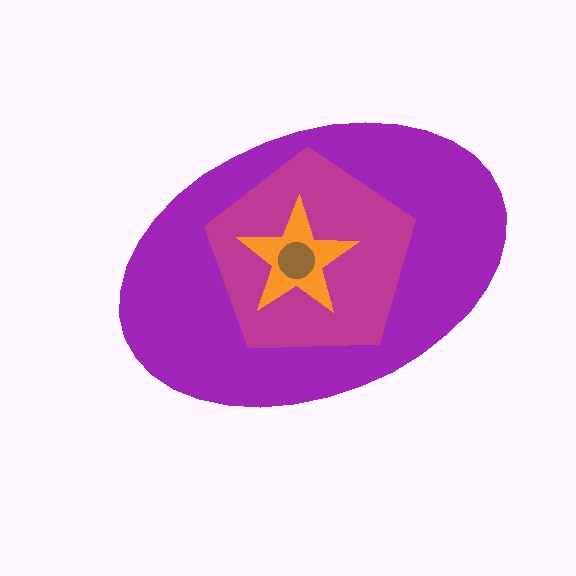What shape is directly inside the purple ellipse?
The magenta pentagon.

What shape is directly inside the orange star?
The brown circle.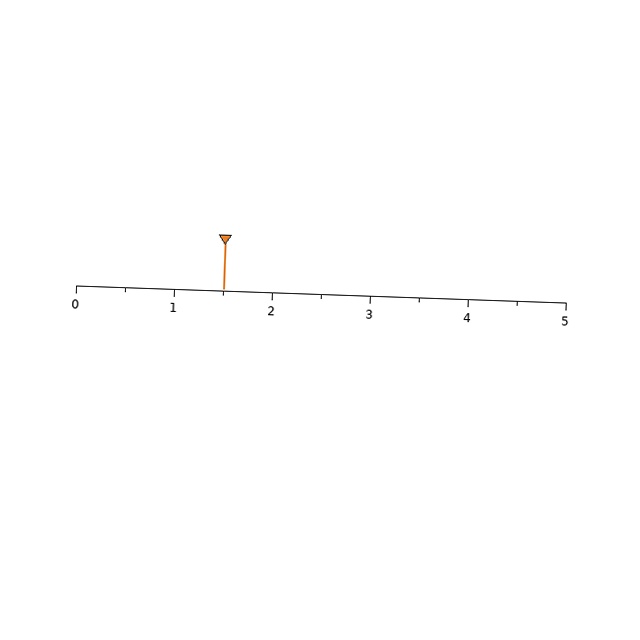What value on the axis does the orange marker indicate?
The marker indicates approximately 1.5.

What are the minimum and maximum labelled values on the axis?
The axis runs from 0 to 5.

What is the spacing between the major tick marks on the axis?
The major ticks are spaced 1 apart.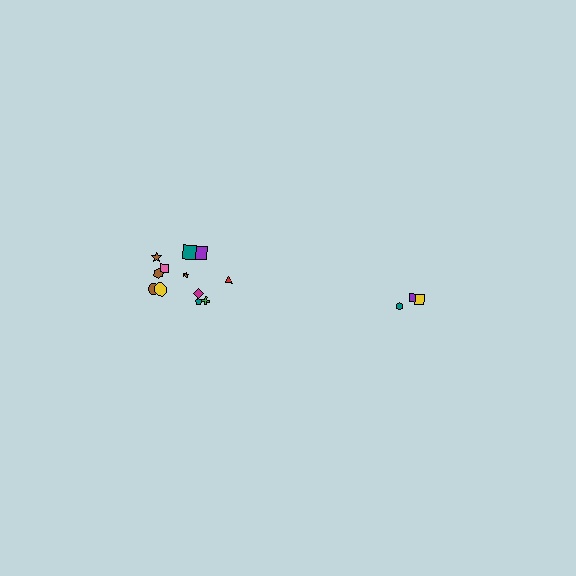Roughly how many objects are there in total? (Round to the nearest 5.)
Roughly 15 objects in total.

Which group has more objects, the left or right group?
The left group.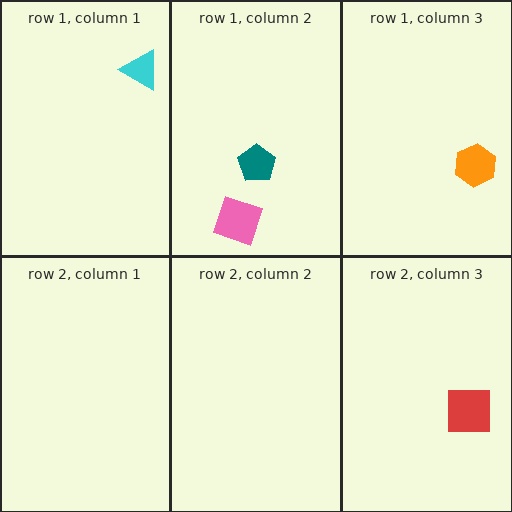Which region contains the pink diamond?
The row 1, column 2 region.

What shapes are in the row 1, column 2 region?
The pink diamond, the teal pentagon.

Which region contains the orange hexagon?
The row 1, column 3 region.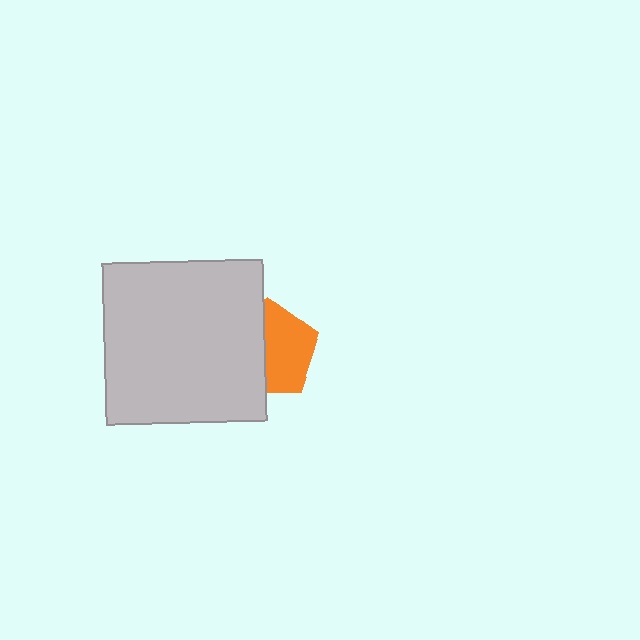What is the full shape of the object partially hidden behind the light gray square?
The partially hidden object is an orange pentagon.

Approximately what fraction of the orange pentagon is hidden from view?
Roughly 46% of the orange pentagon is hidden behind the light gray square.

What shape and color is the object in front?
The object in front is a light gray square.